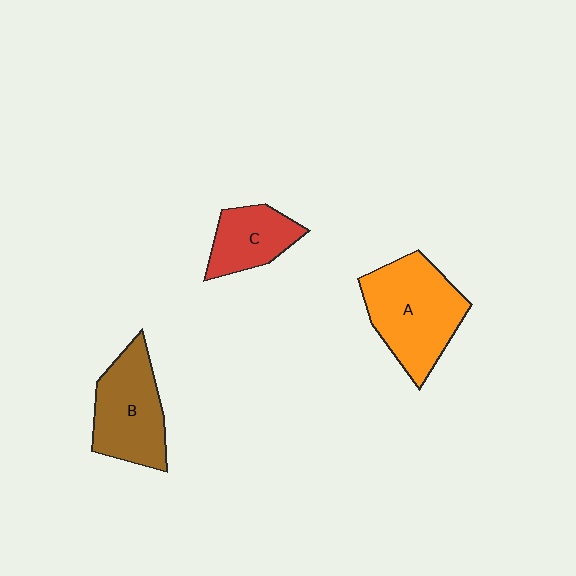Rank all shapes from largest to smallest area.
From largest to smallest: A (orange), B (brown), C (red).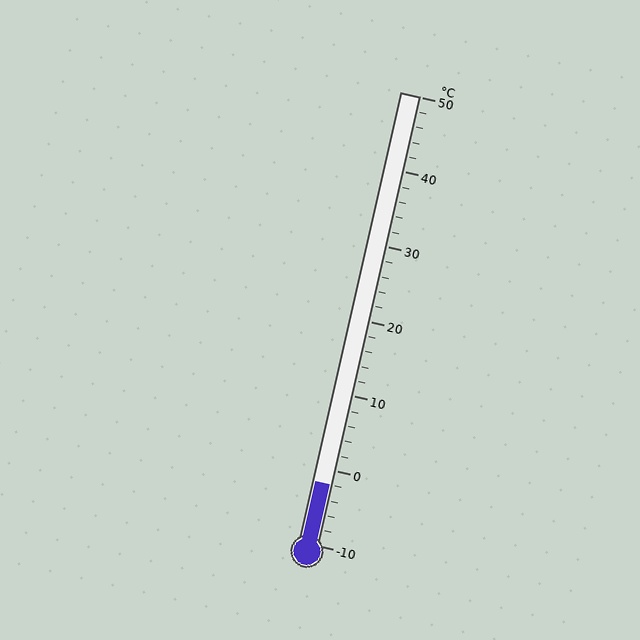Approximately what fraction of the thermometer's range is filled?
The thermometer is filled to approximately 15% of its range.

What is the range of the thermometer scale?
The thermometer scale ranges from -10°C to 50°C.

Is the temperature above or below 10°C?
The temperature is below 10°C.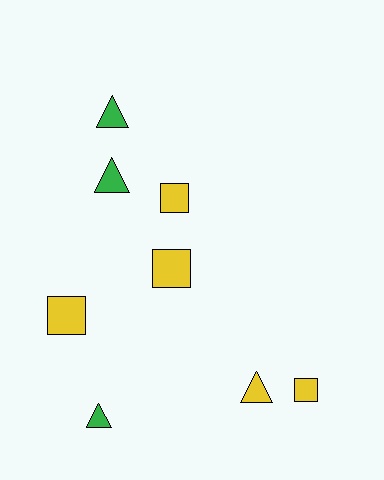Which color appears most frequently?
Yellow, with 5 objects.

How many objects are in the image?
There are 8 objects.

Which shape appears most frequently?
Square, with 4 objects.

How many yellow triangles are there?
There is 1 yellow triangle.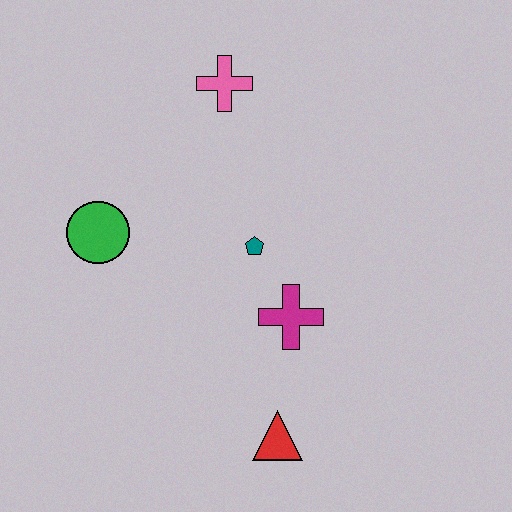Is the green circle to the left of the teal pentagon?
Yes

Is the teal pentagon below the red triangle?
No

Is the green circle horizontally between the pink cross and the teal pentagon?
No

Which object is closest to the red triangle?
The magenta cross is closest to the red triangle.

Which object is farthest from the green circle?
The red triangle is farthest from the green circle.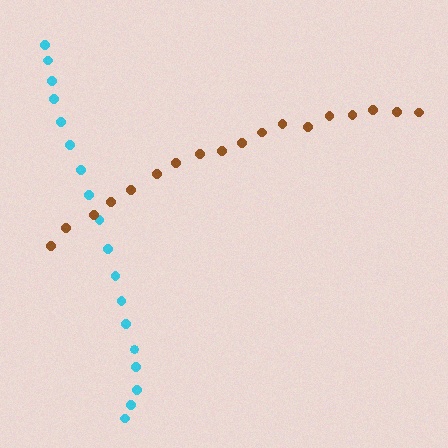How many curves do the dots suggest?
There are 2 distinct paths.